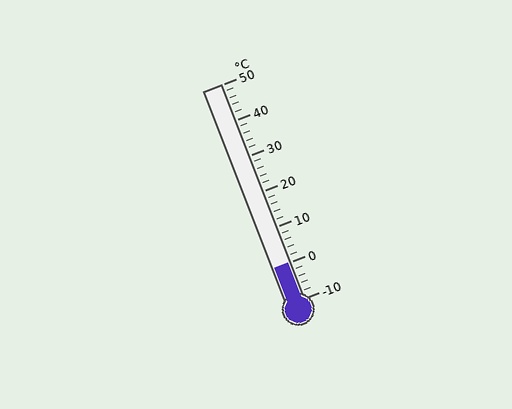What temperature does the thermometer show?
The thermometer shows approximately 0°C.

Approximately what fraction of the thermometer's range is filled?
The thermometer is filled to approximately 15% of its range.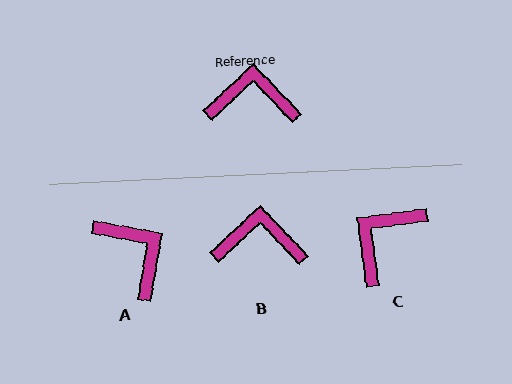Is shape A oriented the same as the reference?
No, it is off by about 53 degrees.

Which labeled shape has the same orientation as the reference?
B.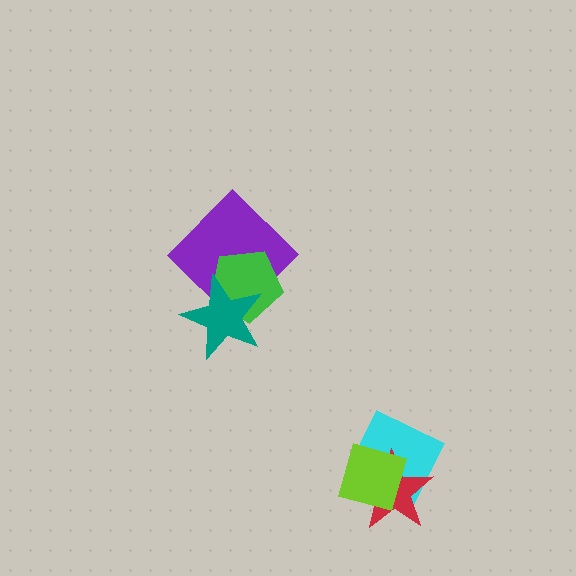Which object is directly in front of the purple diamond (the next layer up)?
The green pentagon is directly in front of the purple diamond.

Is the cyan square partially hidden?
Yes, it is partially covered by another shape.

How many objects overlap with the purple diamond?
2 objects overlap with the purple diamond.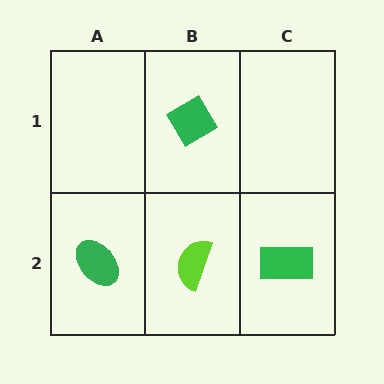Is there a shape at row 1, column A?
No, that cell is empty.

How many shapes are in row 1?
1 shape.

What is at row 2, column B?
A lime semicircle.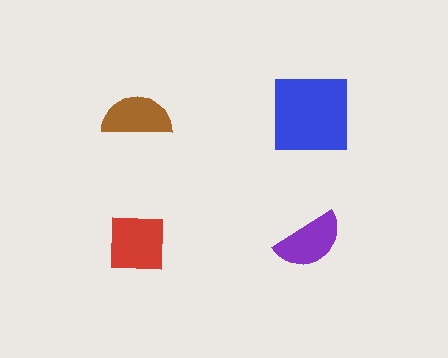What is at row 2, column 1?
A red square.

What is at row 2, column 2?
A purple semicircle.